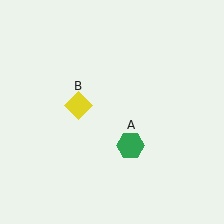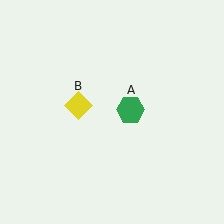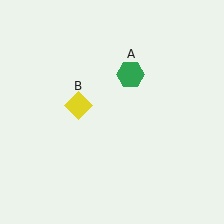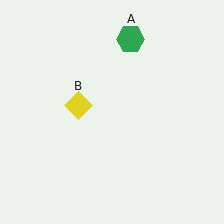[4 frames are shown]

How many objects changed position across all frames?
1 object changed position: green hexagon (object A).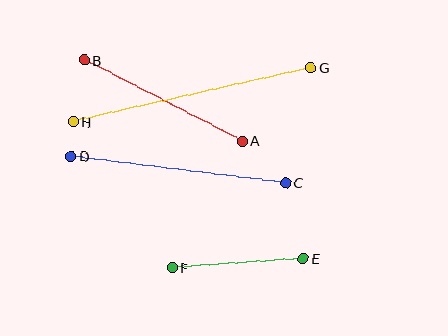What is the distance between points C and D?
The distance is approximately 216 pixels.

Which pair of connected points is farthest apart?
Points G and H are farthest apart.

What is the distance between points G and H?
The distance is approximately 244 pixels.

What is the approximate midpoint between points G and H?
The midpoint is at approximately (192, 95) pixels.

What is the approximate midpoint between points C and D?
The midpoint is at approximately (178, 170) pixels.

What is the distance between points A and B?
The distance is approximately 177 pixels.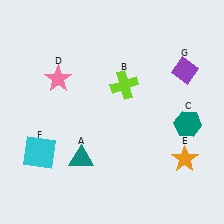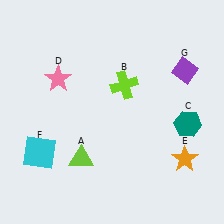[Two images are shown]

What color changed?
The triangle (A) changed from teal in Image 1 to lime in Image 2.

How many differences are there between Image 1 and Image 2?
There is 1 difference between the two images.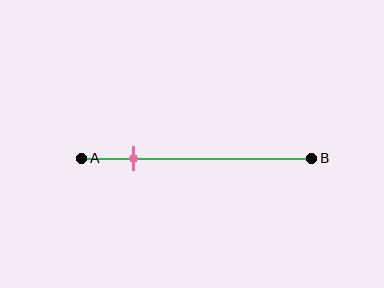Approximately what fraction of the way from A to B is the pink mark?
The pink mark is approximately 25% of the way from A to B.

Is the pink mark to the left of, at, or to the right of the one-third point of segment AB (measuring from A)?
The pink mark is to the left of the one-third point of segment AB.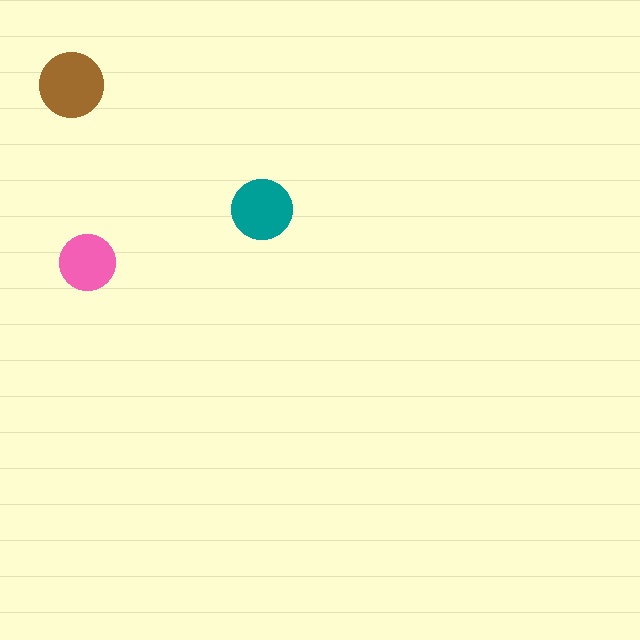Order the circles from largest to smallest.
the brown one, the teal one, the pink one.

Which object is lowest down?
The pink circle is bottommost.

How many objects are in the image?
There are 3 objects in the image.